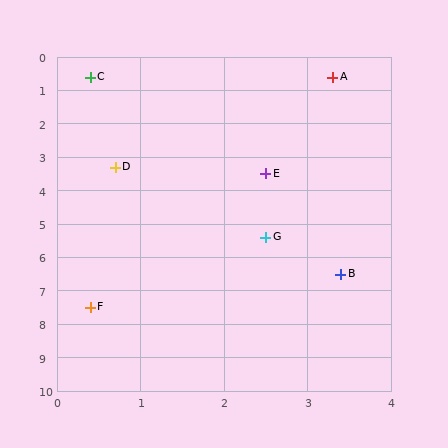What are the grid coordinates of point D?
Point D is at approximately (0.7, 3.3).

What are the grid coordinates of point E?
Point E is at approximately (2.5, 3.5).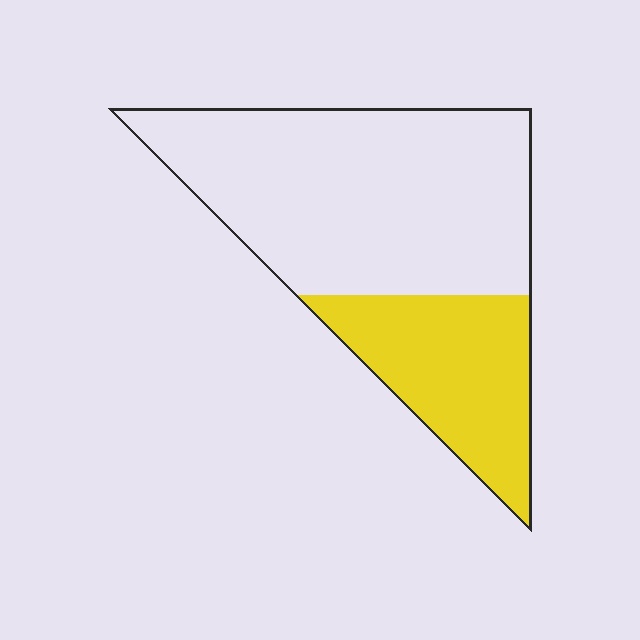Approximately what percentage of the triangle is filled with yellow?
Approximately 30%.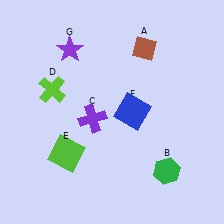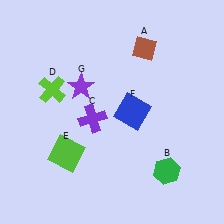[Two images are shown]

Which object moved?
The purple star (G) moved down.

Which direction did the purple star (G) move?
The purple star (G) moved down.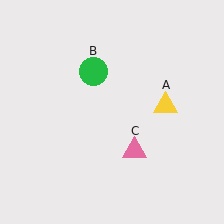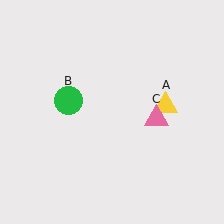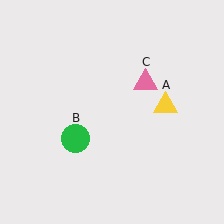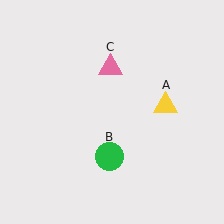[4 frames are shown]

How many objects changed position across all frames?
2 objects changed position: green circle (object B), pink triangle (object C).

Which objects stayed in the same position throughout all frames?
Yellow triangle (object A) remained stationary.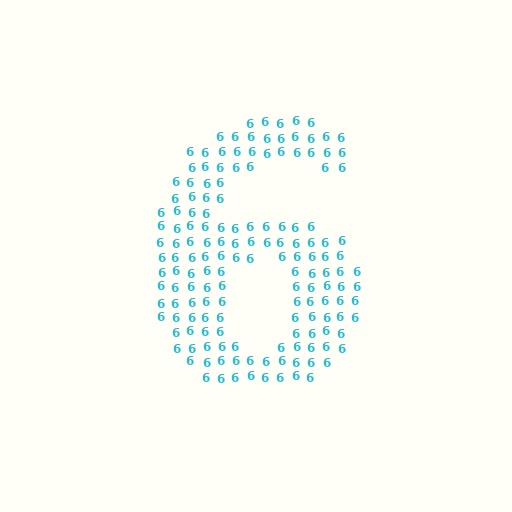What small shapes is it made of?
It is made of small digit 6's.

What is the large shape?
The large shape is the digit 6.